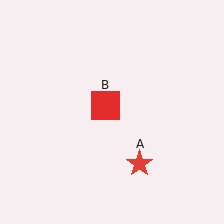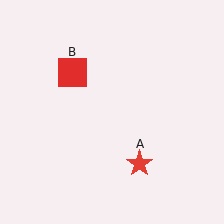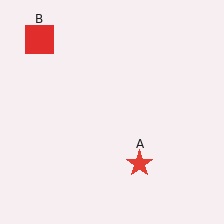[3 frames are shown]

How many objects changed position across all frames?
1 object changed position: red square (object B).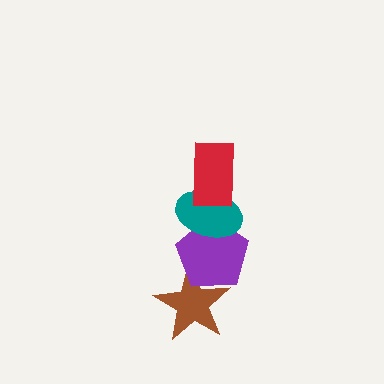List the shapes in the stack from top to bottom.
From top to bottom: the red rectangle, the teal ellipse, the purple pentagon, the brown star.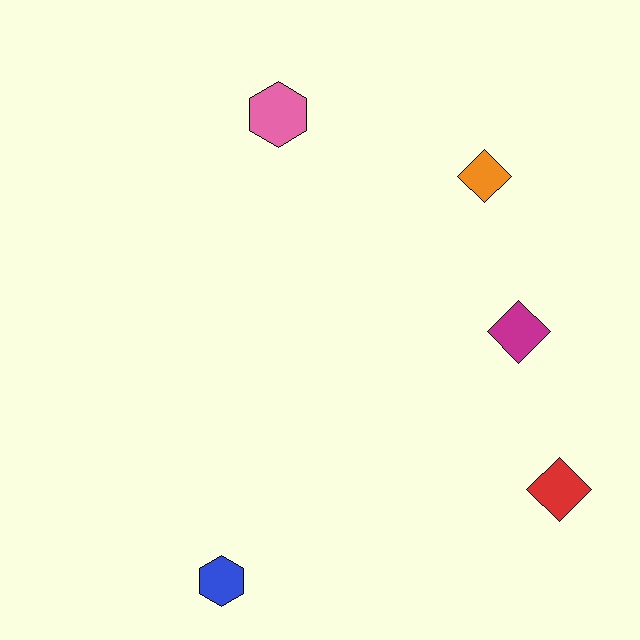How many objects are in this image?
There are 5 objects.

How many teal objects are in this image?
There are no teal objects.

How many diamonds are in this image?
There are 3 diamonds.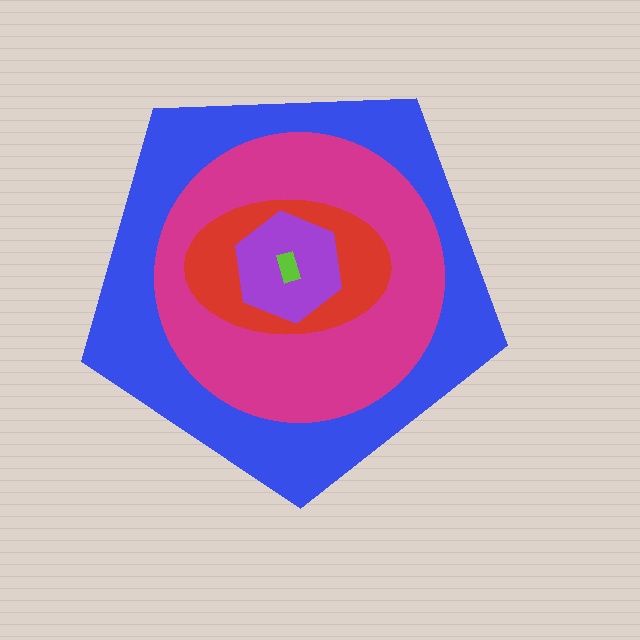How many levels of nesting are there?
5.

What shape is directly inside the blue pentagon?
The magenta circle.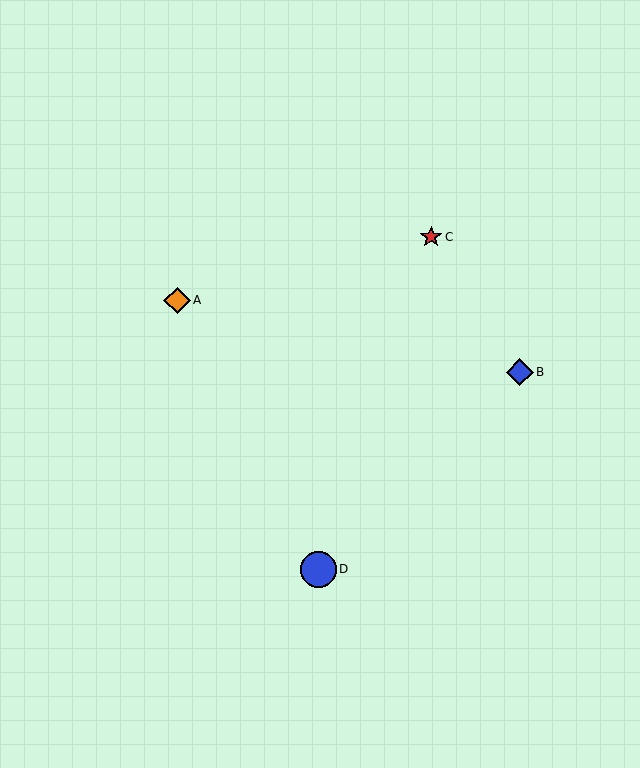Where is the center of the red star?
The center of the red star is at (431, 237).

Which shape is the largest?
The blue circle (labeled D) is the largest.